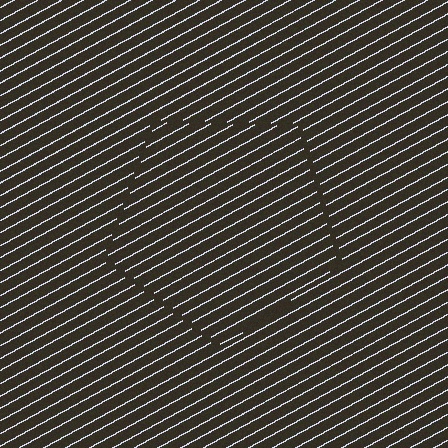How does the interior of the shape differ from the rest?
The interior of the shape contains the same grating, shifted by half a period — the contour is defined by the phase discontinuity where line-ends from the inner and outer gratings abut.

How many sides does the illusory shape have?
5 sides — the line-ends trace a pentagon.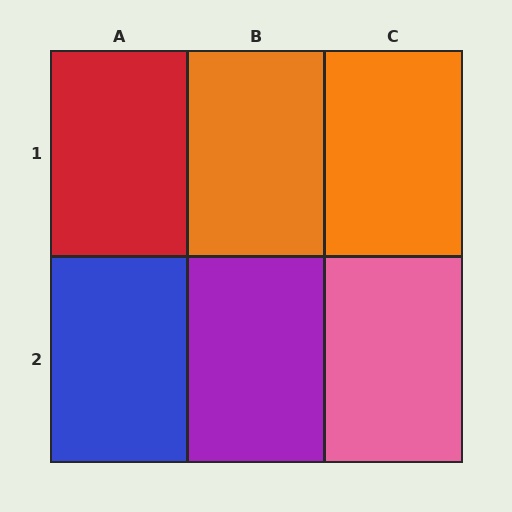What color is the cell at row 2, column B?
Purple.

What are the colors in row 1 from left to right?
Red, orange, orange.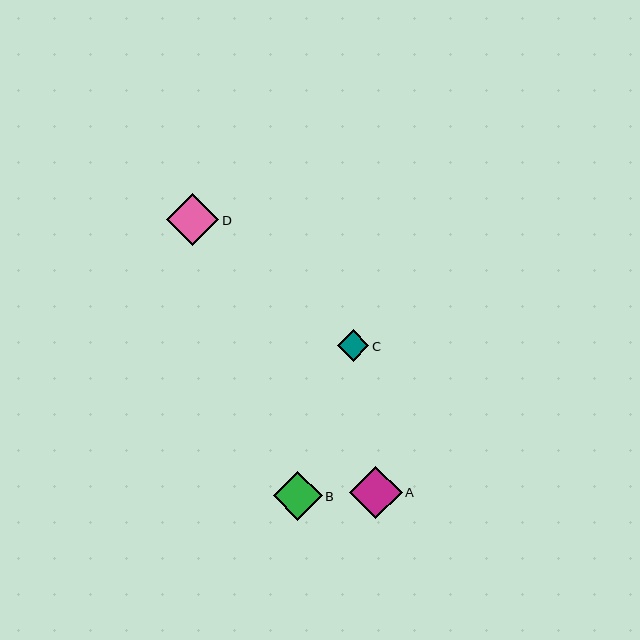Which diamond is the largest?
Diamond A is the largest with a size of approximately 53 pixels.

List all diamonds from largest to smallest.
From largest to smallest: A, D, B, C.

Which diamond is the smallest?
Diamond C is the smallest with a size of approximately 31 pixels.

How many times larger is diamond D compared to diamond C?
Diamond D is approximately 1.7 times the size of diamond C.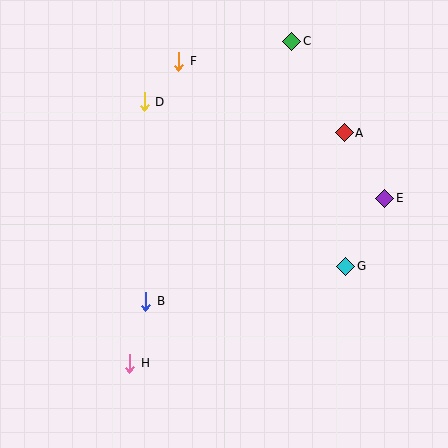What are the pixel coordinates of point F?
Point F is at (179, 61).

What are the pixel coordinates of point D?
Point D is at (144, 102).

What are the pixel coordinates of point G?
Point G is at (346, 266).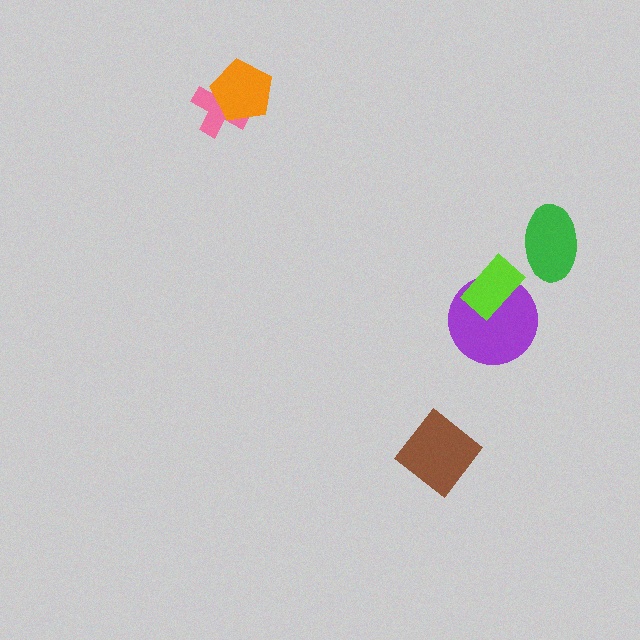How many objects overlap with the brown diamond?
0 objects overlap with the brown diamond.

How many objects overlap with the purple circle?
1 object overlaps with the purple circle.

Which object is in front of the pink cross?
The orange pentagon is in front of the pink cross.